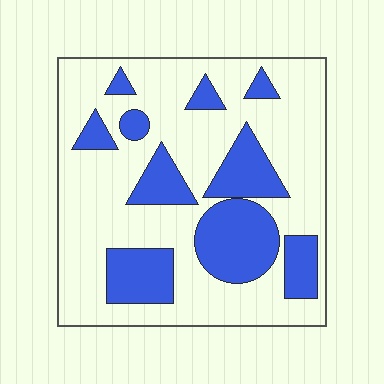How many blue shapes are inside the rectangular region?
10.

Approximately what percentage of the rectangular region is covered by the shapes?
Approximately 30%.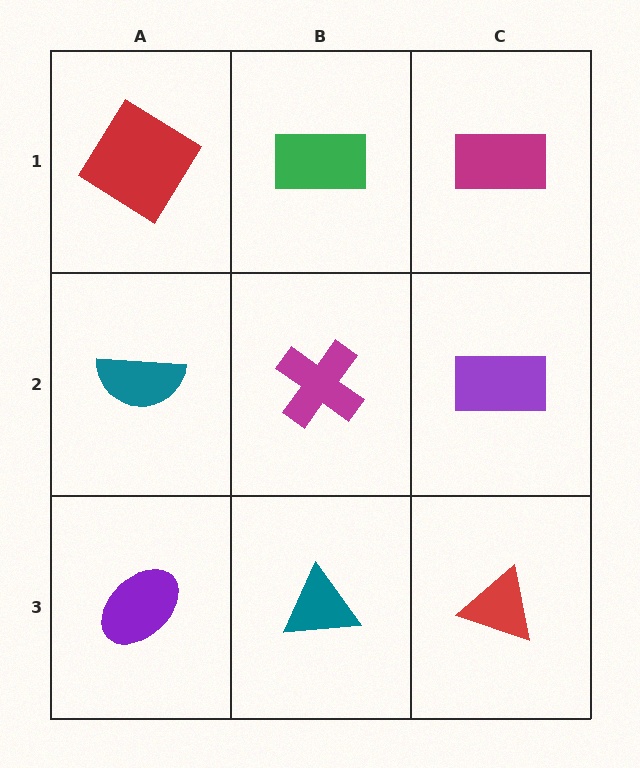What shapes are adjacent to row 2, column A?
A red diamond (row 1, column A), a purple ellipse (row 3, column A), a magenta cross (row 2, column B).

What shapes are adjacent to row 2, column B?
A green rectangle (row 1, column B), a teal triangle (row 3, column B), a teal semicircle (row 2, column A), a purple rectangle (row 2, column C).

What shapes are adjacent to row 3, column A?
A teal semicircle (row 2, column A), a teal triangle (row 3, column B).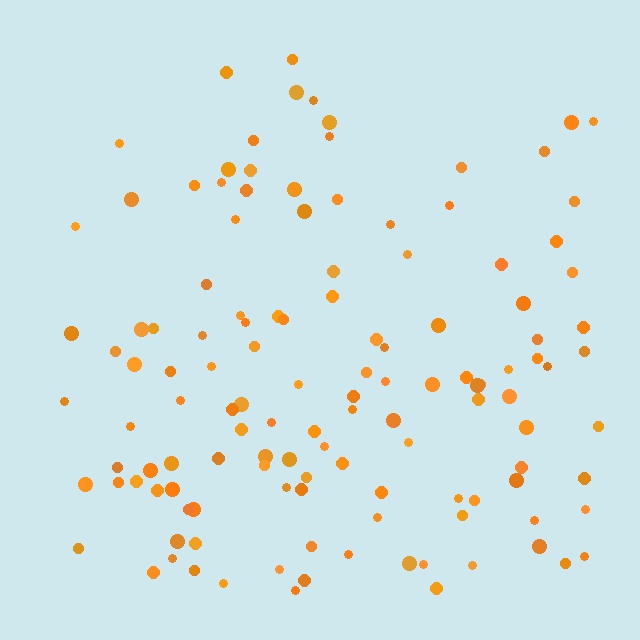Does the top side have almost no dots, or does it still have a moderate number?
Still a moderate number, just noticeably fewer than the bottom.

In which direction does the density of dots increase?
From top to bottom, with the bottom side densest.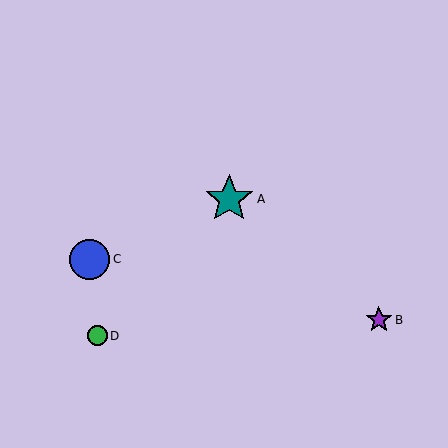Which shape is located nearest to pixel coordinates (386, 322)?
The purple star (labeled B) at (379, 320) is nearest to that location.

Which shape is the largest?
The teal star (labeled A) is the largest.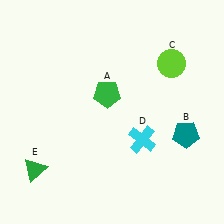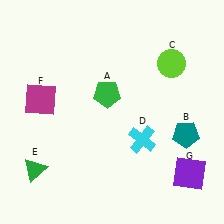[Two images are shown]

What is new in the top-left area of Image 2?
A magenta square (F) was added in the top-left area of Image 2.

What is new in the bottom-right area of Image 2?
A purple square (G) was added in the bottom-right area of Image 2.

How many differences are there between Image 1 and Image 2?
There are 2 differences between the two images.